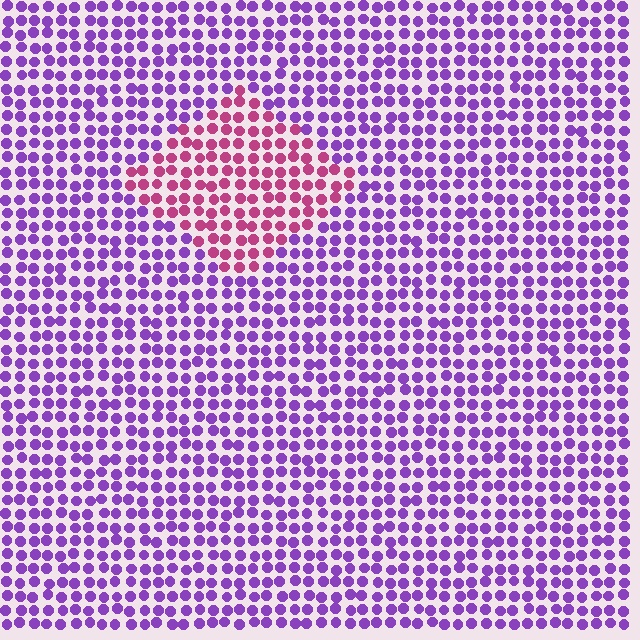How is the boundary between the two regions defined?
The boundary is defined purely by a slight shift in hue (about 52 degrees). Spacing, size, and orientation are identical on both sides.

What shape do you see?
I see a diamond.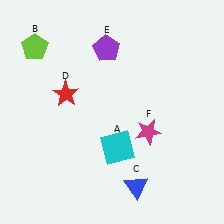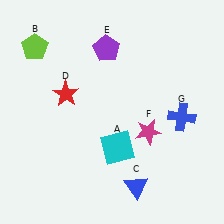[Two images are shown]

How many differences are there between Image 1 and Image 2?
There is 1 difference between the two images.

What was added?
A blue cross (G) was added in Image 2.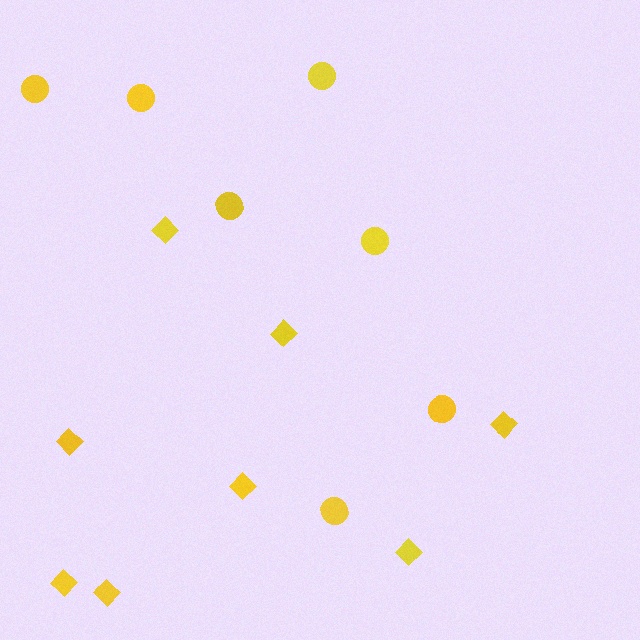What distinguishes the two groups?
There are 2 groups: one group of diamonds (8) and one group of circles (7).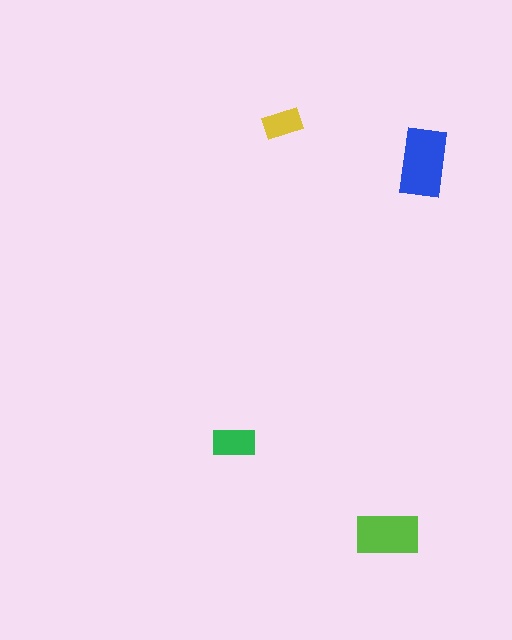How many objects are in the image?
There are 4 objects in the image.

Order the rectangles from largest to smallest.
the blue one, the lime one, the green one, the yellow one.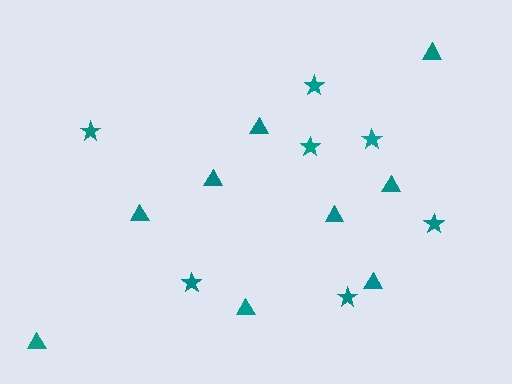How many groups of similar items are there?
There are 2 groups: one group of stars (7) and one group of triangles (9).